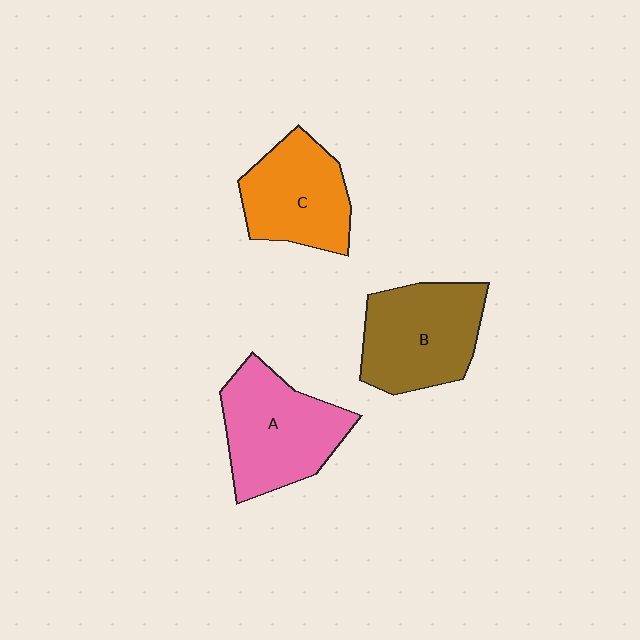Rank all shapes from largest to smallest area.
From largest to smallest: A (pink), B (brown), C (orange).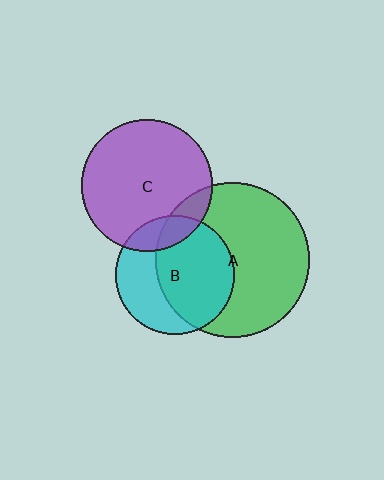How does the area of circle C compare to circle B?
Approximately 1.2 times.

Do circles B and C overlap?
Yes.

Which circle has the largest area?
Circle A (green).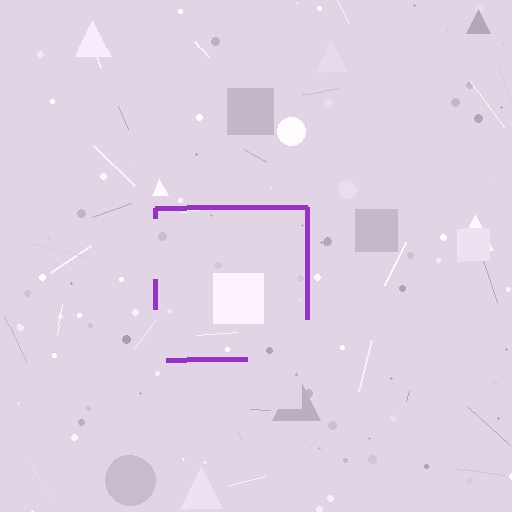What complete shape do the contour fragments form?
The contour fragments form a square.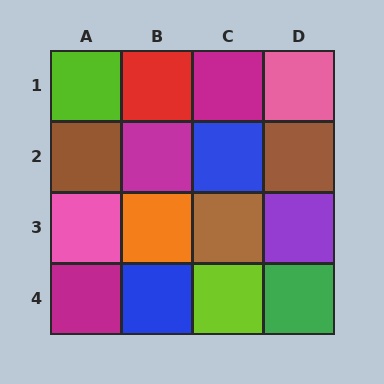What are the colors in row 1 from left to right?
Lime, red, magenta, pink.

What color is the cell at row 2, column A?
Brown.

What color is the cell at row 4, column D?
Green.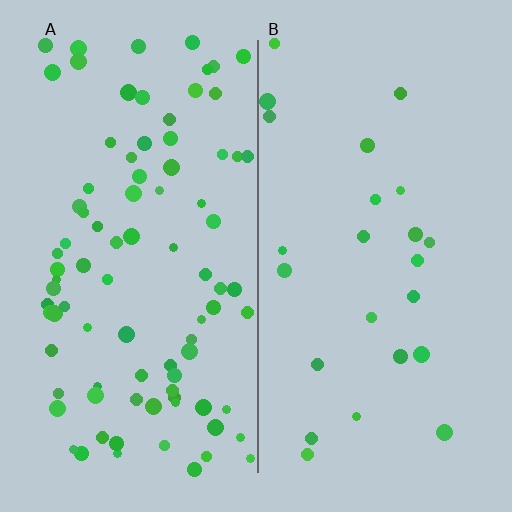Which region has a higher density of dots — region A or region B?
A (the left).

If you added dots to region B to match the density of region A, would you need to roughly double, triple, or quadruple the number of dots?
Approximately quadruple.